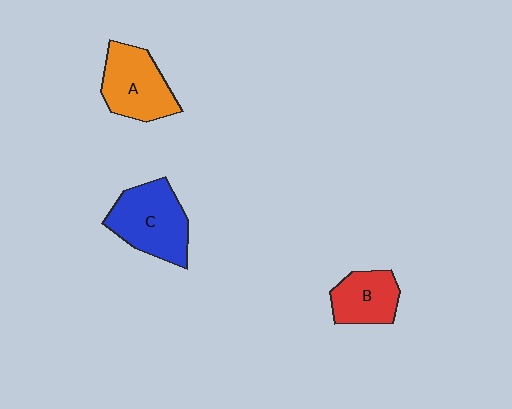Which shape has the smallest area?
Shape B (red).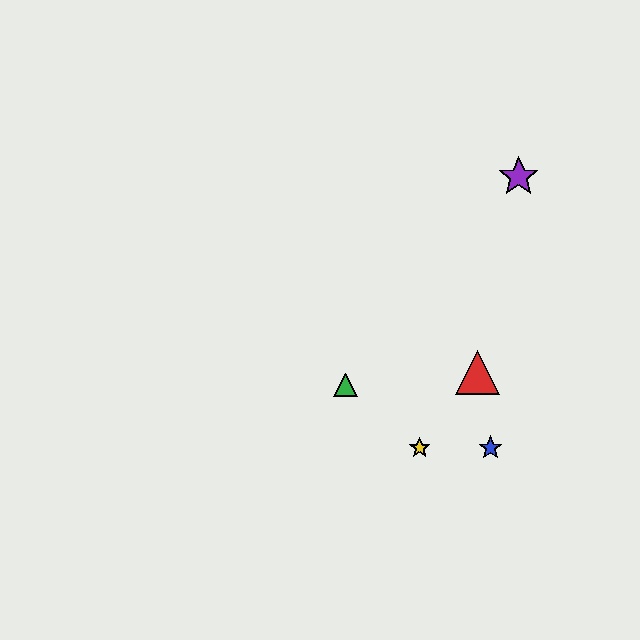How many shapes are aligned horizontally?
2 shapes (the blue star, the yellow star) are aligned horizontally.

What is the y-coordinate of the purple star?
The purple star is at y≈177.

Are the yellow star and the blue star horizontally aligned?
Yes, both are at y≈448.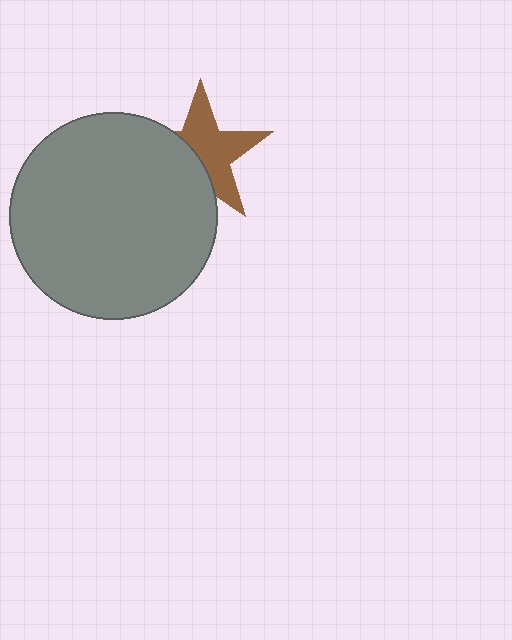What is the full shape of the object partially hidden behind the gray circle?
The partially hidden object is a brown star.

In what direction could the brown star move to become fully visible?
The brown star could move toward the upper-right. That would shift it out from behind the gray circle entirely.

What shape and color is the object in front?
The object in front is a gray circle.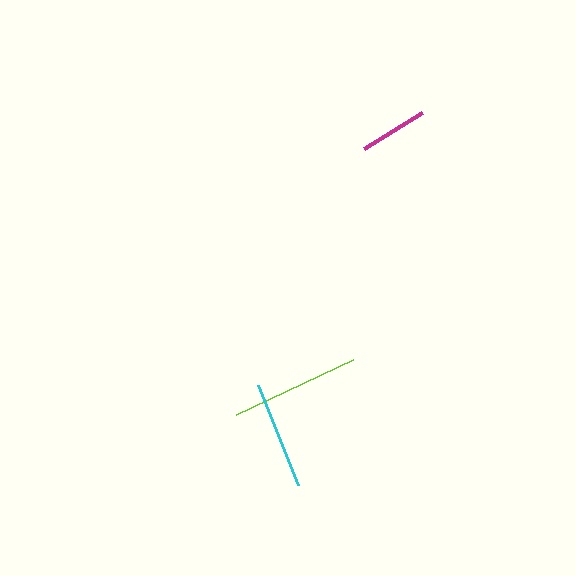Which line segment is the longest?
The lime line is the longest at approximately 129 pixels.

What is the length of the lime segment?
The lime segment is approximately 129 pixels long.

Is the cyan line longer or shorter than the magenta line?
The cyan line is longer than the magenta line.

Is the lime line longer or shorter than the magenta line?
The lime line is longer than the magenta line.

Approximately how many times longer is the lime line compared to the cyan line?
The lime line is approximately 1.2 times the length of the cyan line.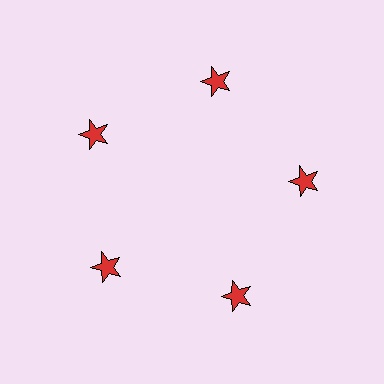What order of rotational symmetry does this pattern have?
This pattern has 5-fold rotational symmetry.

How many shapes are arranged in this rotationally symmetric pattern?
There are 5 shapes, arranged in 5 groups of 1.